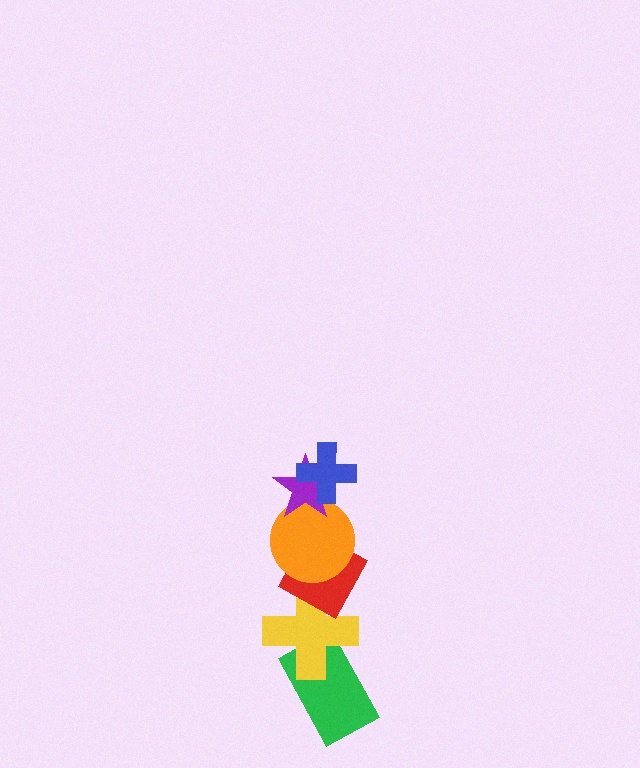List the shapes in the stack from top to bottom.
From top to bottom: the blue cross, the purple star, the orange circle, the red diamond, the yellow cross, the green rectangle.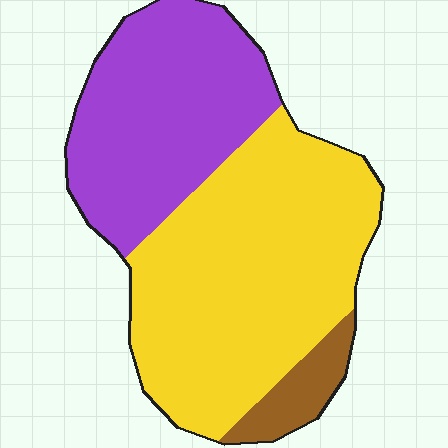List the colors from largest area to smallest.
From largest to smallest: yellow, purple, brown.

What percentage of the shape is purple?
Purple takes up about three eighths (3/8) of the shape.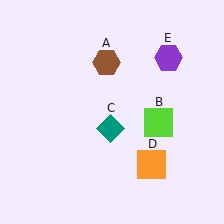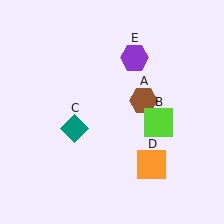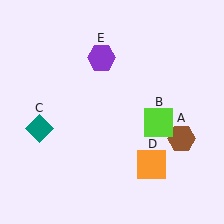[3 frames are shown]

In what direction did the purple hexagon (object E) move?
The purple hexagon (object E) moved left.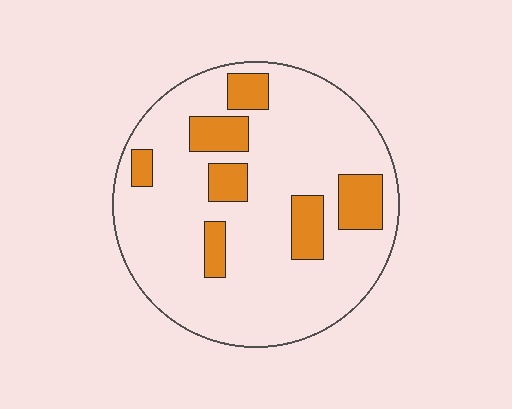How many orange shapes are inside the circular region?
7.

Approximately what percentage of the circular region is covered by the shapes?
Approximately 20%.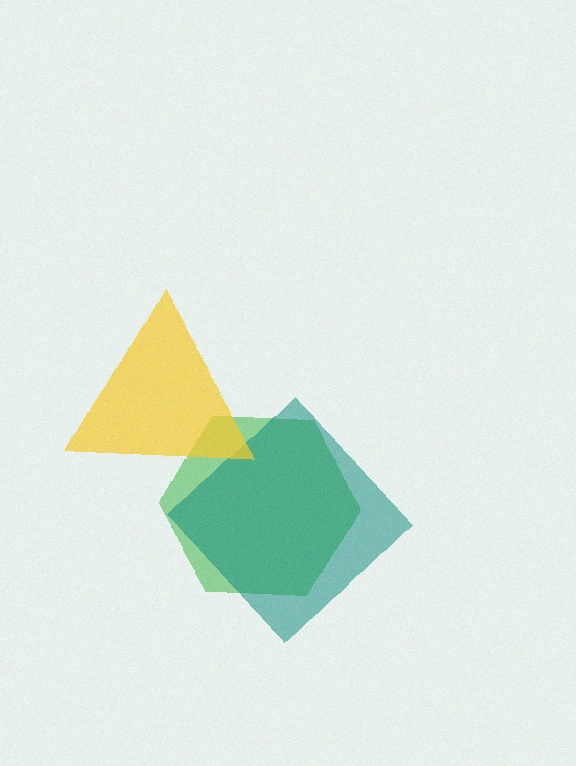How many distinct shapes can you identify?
There are 3 distinct shapes: a green hexagon, a teal diamond, a yellow triangle.